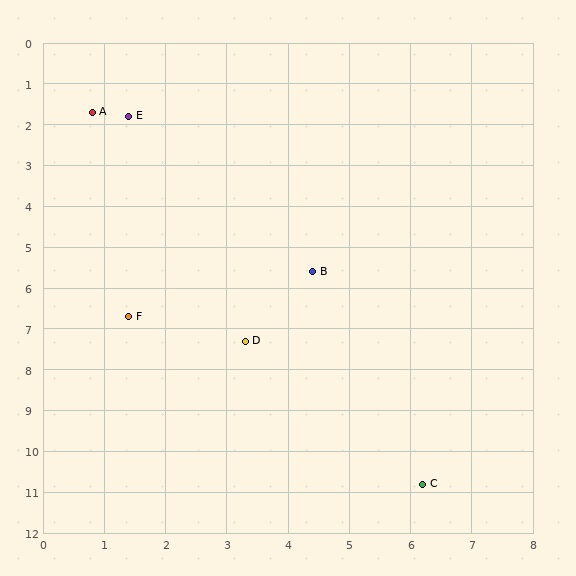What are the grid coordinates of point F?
Point F is at approximately (1.4, 6.7).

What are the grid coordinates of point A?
Point A is at approximately (0.8, 1.7).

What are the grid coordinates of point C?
Point C is at approximately (6.2, 10.8).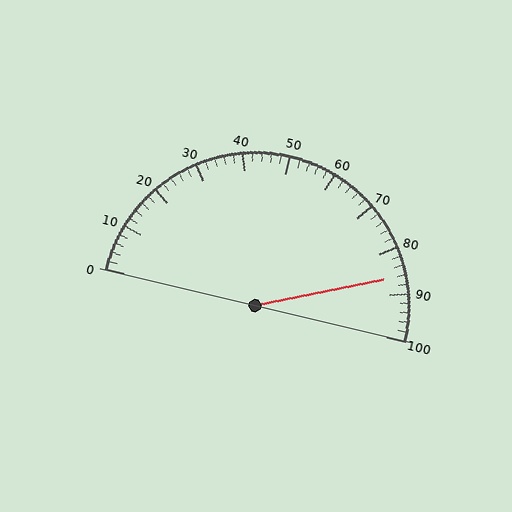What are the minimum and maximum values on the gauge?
The gauge ranges from 0 to 100.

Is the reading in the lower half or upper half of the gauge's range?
The reading is in the upper half of the range (0 to 100).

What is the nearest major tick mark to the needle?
The nearest major tick mark is 90.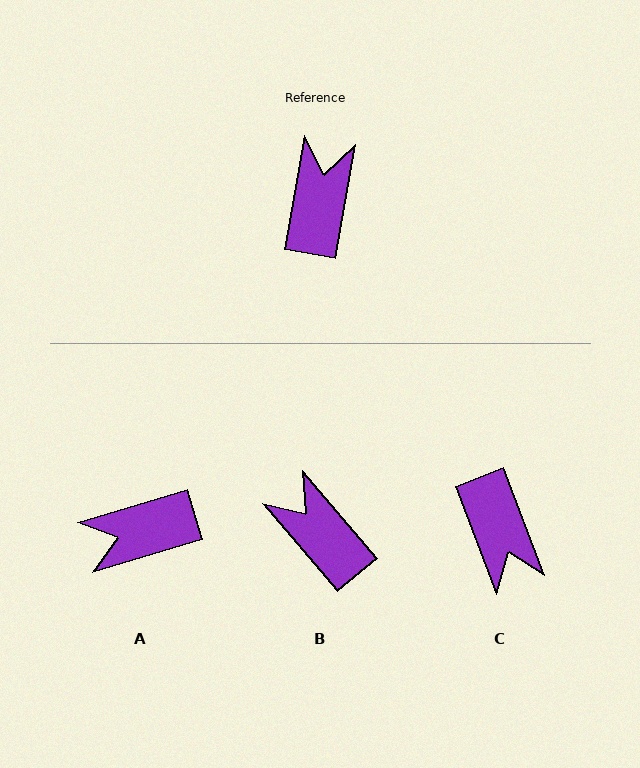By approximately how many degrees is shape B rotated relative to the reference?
Approximately 50 degrees counter-clockwise.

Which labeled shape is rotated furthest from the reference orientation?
C, about 150 degrees away.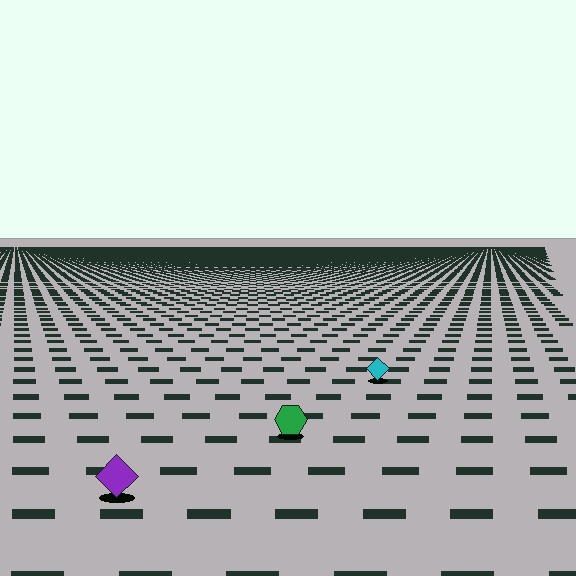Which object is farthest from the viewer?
The cyan diamond is farthest from the viewer. It appears smaller and the ground texture around it is denser.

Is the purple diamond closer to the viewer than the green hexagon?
Yes. The purple diamond is closer — you can tell from the texture gradient: the ground texture is coarser near it.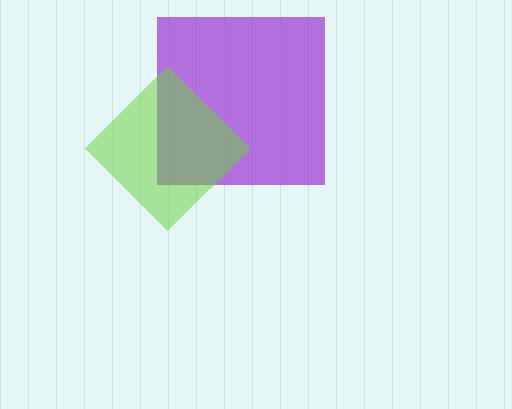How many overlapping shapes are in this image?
There are 2 overlapping shapes in the image.